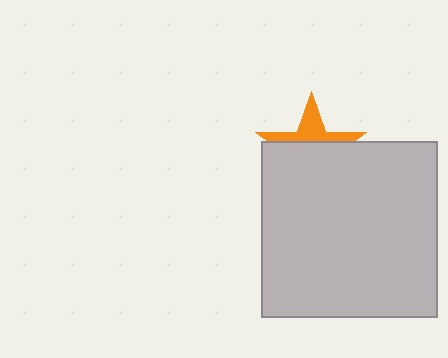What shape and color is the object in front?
The object in front is a light gray square.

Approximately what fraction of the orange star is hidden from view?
Roughly 61% of the orange star is hidden behind the light gray square.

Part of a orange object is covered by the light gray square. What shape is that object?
It is a star.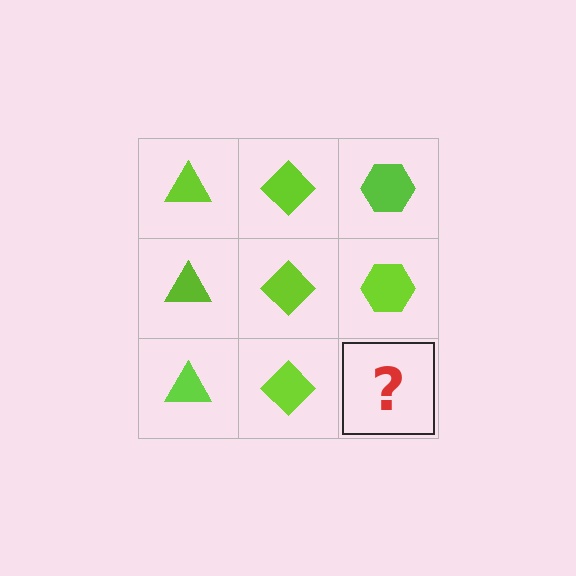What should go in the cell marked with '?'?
The missing cell should contain a lime hexagon.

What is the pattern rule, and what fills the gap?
The rule is that each column has a consistent shape. The gap should be filled with a lime hexagon.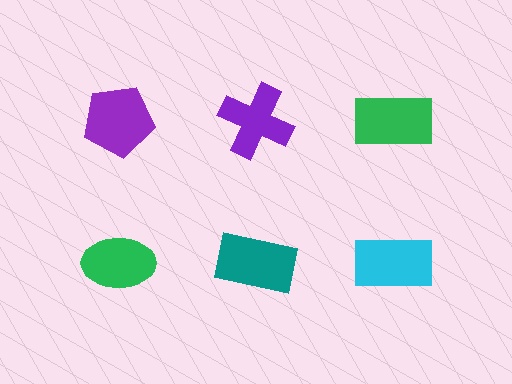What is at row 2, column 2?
A teal rectangle.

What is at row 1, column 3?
A green rectangle.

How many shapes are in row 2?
3 shapes.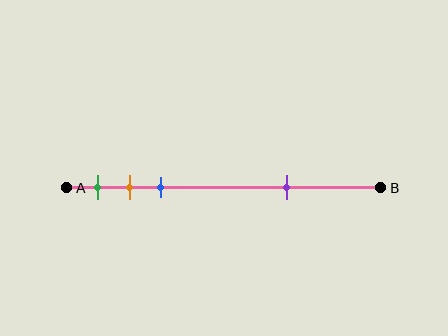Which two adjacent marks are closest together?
The orange and blue marks are the closest adjacent pair.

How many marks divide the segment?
There are 4 marks dividing the segment.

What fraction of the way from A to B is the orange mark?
The orange mark is approximately 20% (0.2) of the way from A to B.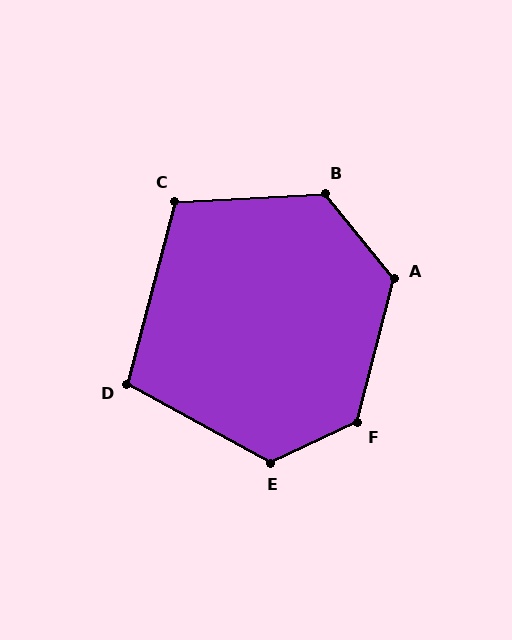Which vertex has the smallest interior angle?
D, at approximately 104 degrees.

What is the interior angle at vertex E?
Approximately 126 degrees (obtuse).